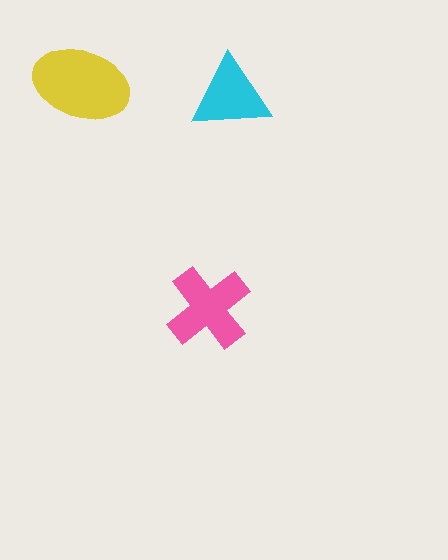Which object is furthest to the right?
The cyan triangle is rightmost.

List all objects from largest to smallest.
The yellow ellipse, the pink cross, the cyan triangle.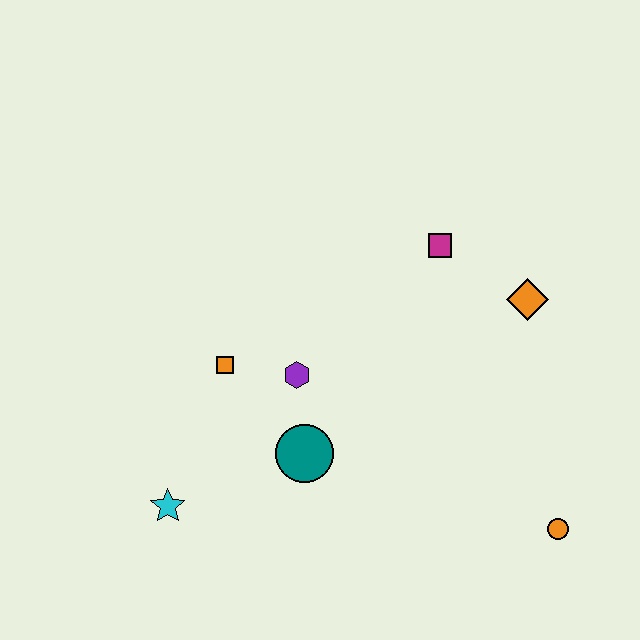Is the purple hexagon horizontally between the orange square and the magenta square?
Yes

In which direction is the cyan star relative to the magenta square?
The cyan star is to the left of the magenta square.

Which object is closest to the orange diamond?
The magenta square is closest to the orange diamond.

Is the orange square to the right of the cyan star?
Yes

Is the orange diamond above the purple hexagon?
Yes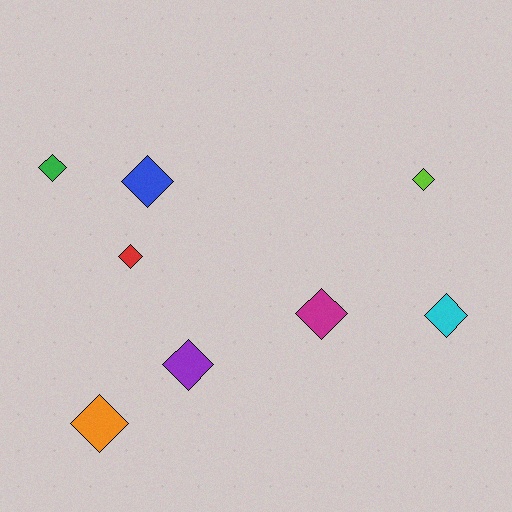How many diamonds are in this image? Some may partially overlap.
There are 8 diamonds.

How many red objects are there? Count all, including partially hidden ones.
There is 1 red object.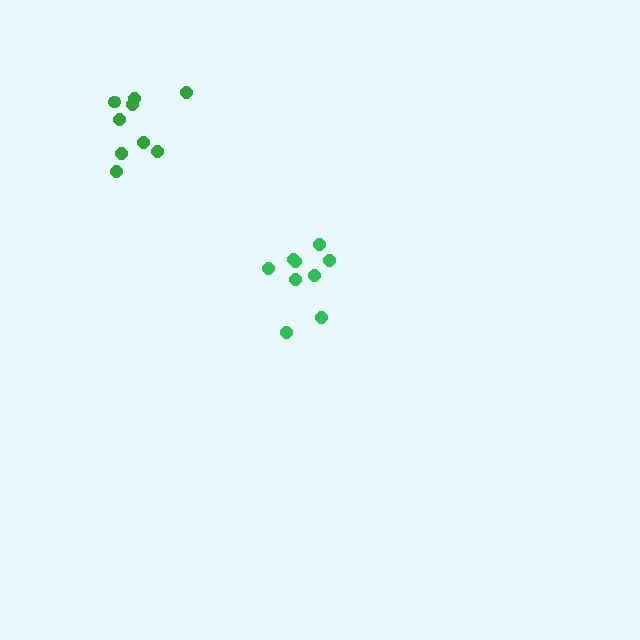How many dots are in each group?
Group 1: 9 dots, Group 2: 9 dots (18 total).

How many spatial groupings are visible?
There are 2 spatial groupings.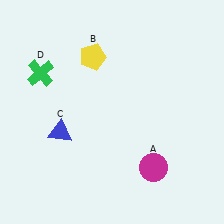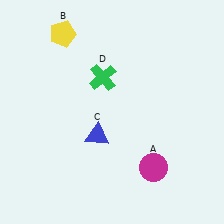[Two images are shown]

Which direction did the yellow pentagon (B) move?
The yellow pentagon (B) moved left.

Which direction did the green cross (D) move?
The green cross (D) moved right.